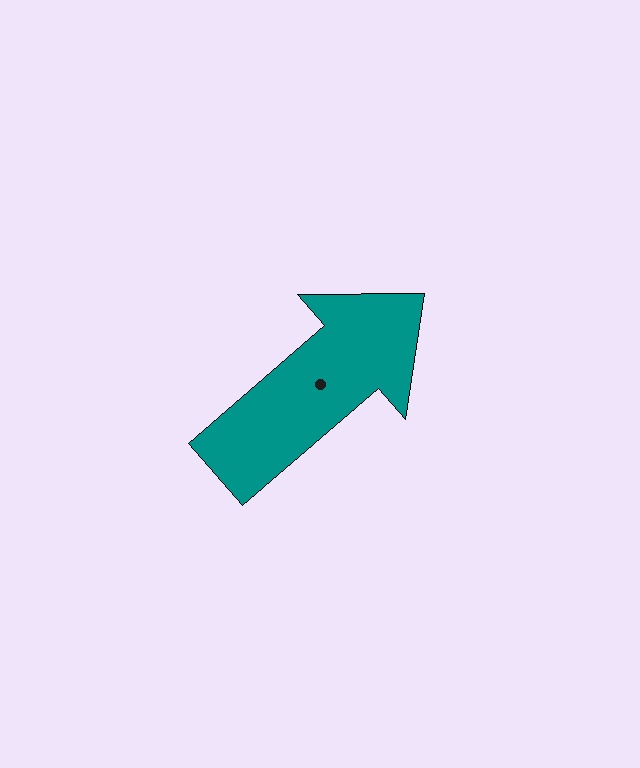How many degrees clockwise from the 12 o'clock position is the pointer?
Approximately 49 degrees.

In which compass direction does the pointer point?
Northeast.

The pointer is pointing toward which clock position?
Roughly 2 o'clock.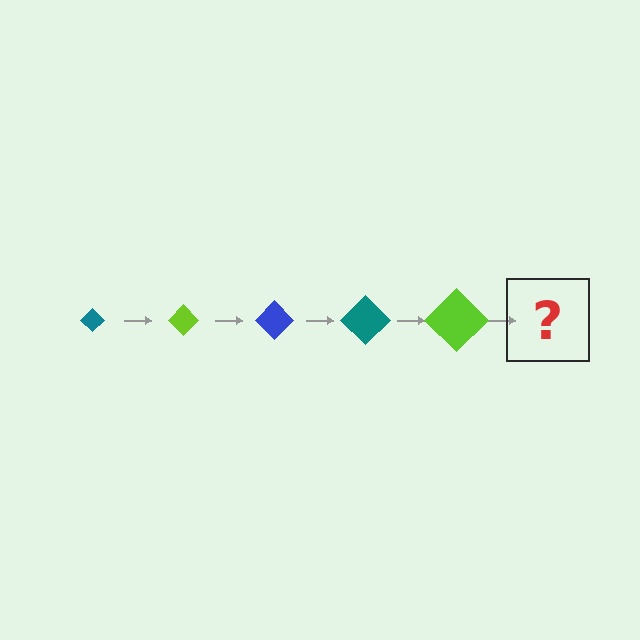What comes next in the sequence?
The next element should be a blue diamond, larger than the previous one.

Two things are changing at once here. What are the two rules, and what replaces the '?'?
The two rules are that the diamond grows larger each step and the color cycles through teal, lime, and blue. The '?' should be a blue diamond, larger than the previous one.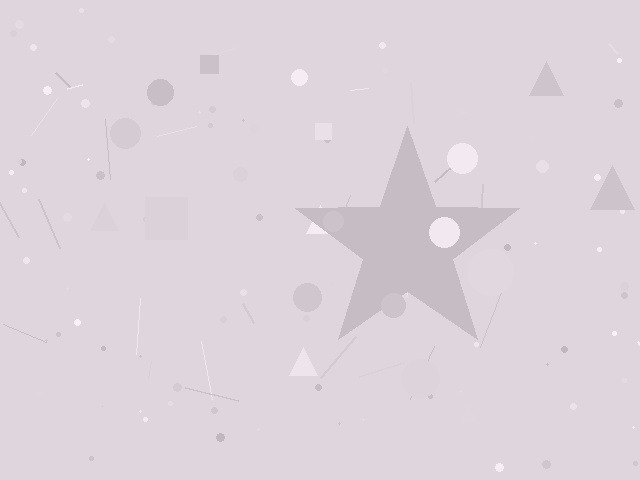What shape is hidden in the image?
A star is hidden in the image.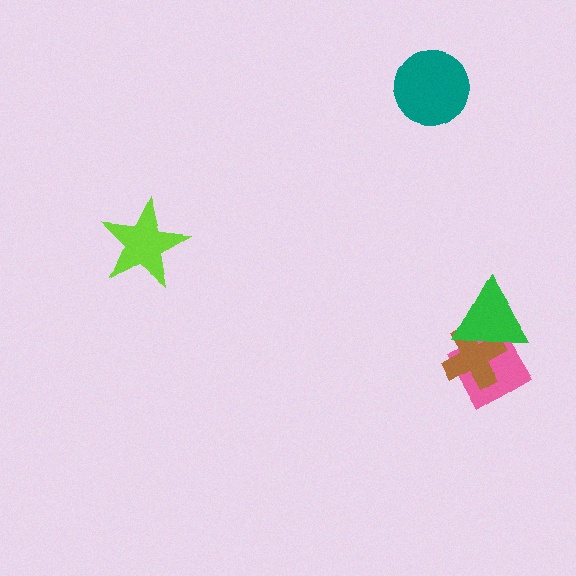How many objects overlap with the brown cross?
2 objects overlap with the brown cross.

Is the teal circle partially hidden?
No, no other shape covers it.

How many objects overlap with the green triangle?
2 objects overlap with the green triangle.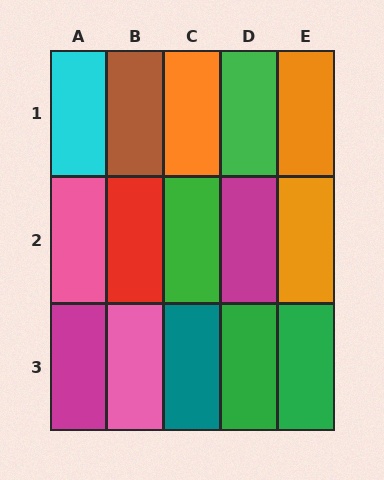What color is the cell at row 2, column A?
Pink.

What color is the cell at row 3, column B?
Pink.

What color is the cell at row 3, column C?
Teal.